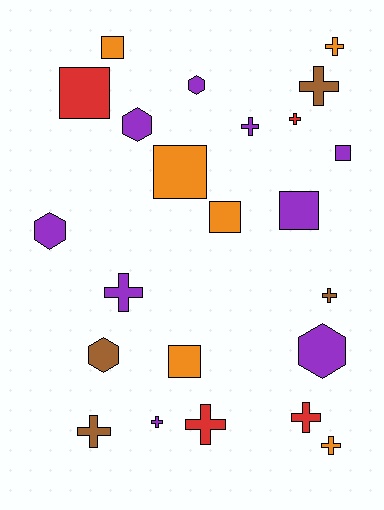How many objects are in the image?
There are 23 objects.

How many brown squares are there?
There are no brown squares.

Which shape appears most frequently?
Cross, with 11 objects.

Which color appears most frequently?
Purple, with 9 objects.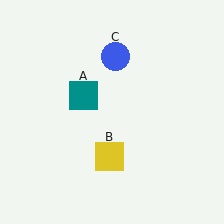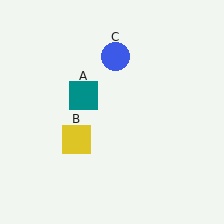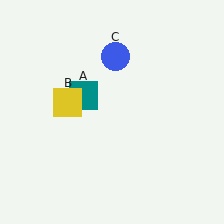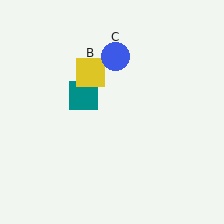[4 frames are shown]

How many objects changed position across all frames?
1 object changed position: yellow square (object B).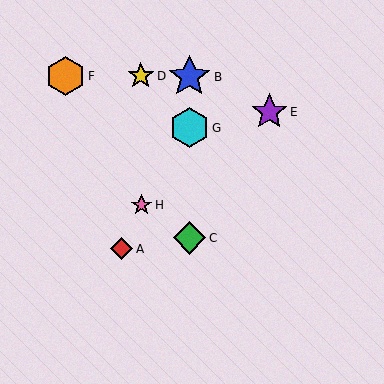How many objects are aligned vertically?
3 objects (B, C, G) are aligned vertically.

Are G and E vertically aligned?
No, G is at x≈189 and E is at x≈269.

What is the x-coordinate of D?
Object D is at x≈141.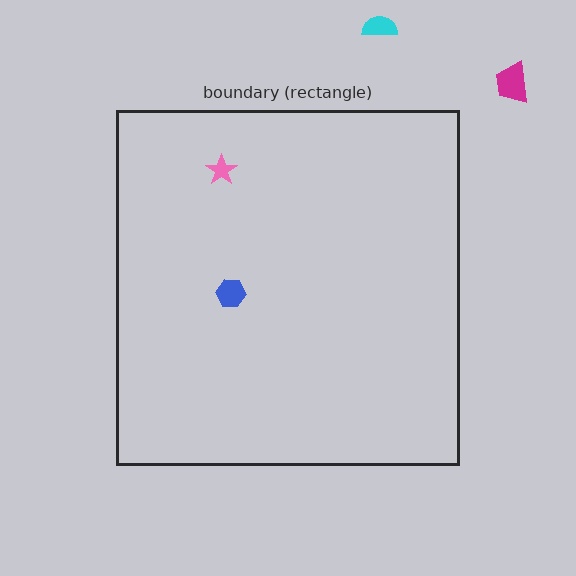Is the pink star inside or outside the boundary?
Inside.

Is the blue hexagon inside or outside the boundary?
Inside.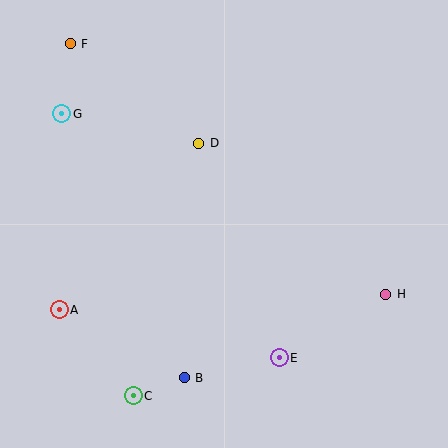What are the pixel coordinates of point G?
Point G is at (61, 114).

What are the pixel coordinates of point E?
Point E is at (279, 358).